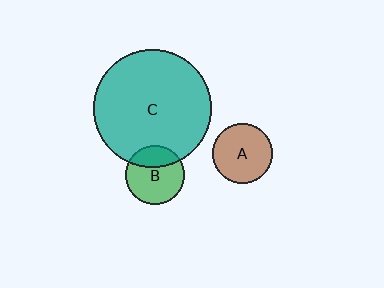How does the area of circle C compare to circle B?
Approximately 4.0 times.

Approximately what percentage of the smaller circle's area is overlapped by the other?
Approximately 30%.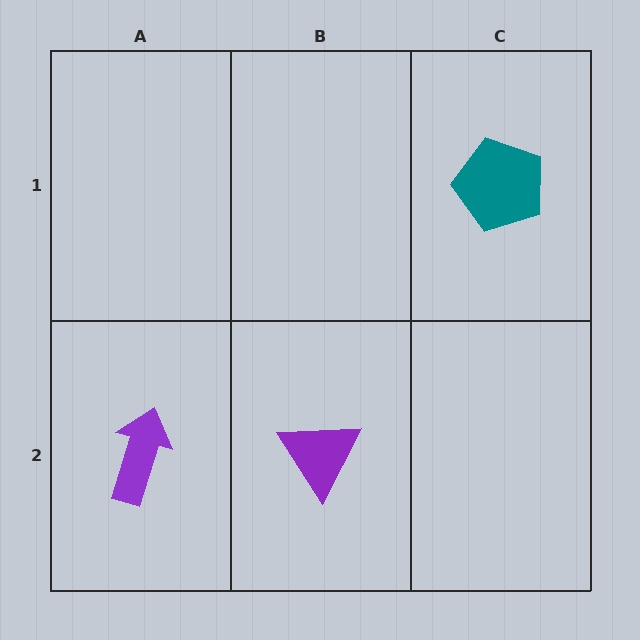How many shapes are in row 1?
1 shape.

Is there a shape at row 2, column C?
No, that cell is empty.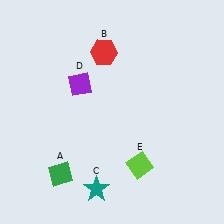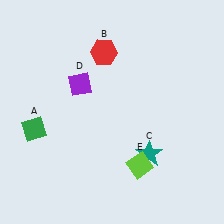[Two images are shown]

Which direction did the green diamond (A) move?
The green diamond (A) moved up.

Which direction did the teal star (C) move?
The teal star (C) moved right.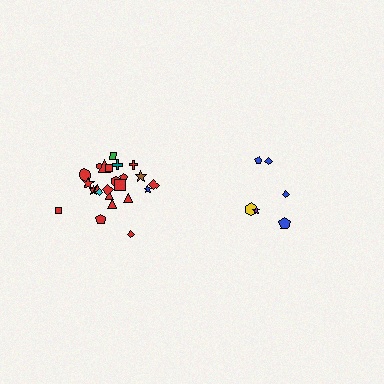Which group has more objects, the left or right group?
The left group.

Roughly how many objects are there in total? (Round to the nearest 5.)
Roughly 30 objects in total.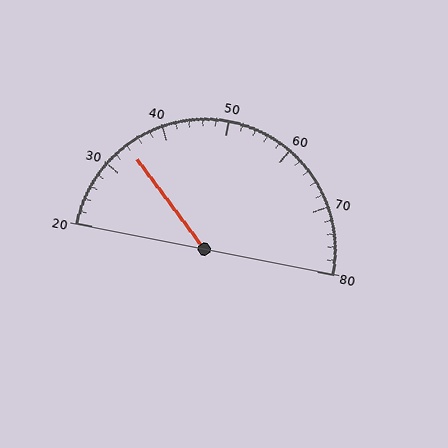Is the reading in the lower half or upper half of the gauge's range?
The reading is in the lower half of the range (20 to 80).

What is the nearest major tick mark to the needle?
The nearest major tick mark is 30.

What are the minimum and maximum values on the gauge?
The gauge ranges from 20 to 80.